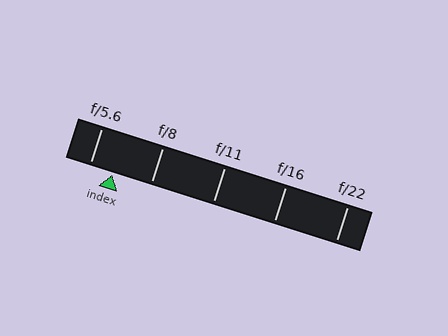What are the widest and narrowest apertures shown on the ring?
The widest aperture shown is f/5.6 and the narrowest is f/22.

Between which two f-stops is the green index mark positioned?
The index mark is between f/5.6 and f/8.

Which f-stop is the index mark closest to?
The index mark is closest to f/5.6.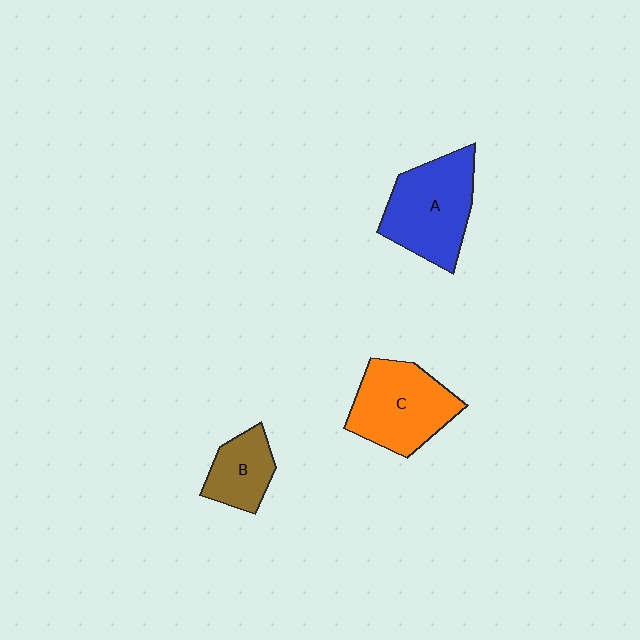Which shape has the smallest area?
Shape B (brown).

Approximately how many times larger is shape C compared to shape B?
Approximately 1.8 times.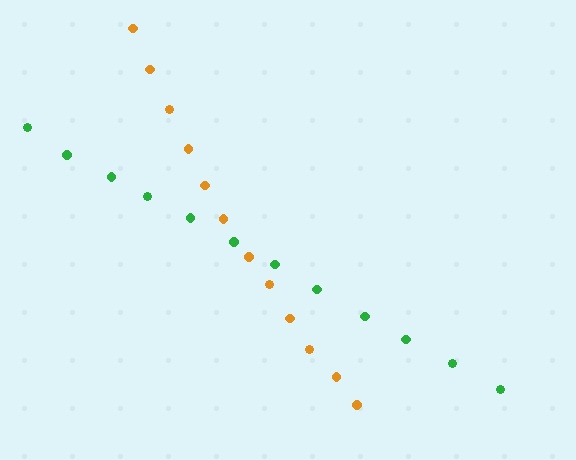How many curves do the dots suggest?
There are 2 distinct paths.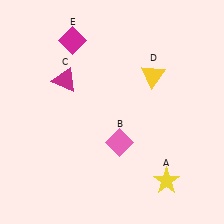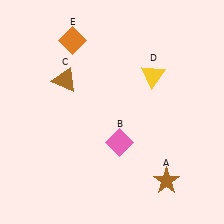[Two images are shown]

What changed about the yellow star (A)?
In Image 1, A is yellow. In Image 2, it changed to brown.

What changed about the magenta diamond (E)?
In Image 1, E is magenta. In Image 2, it changed to orange.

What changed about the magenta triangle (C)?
In Image 1, C is magenta. In Image 2, it changed to brown.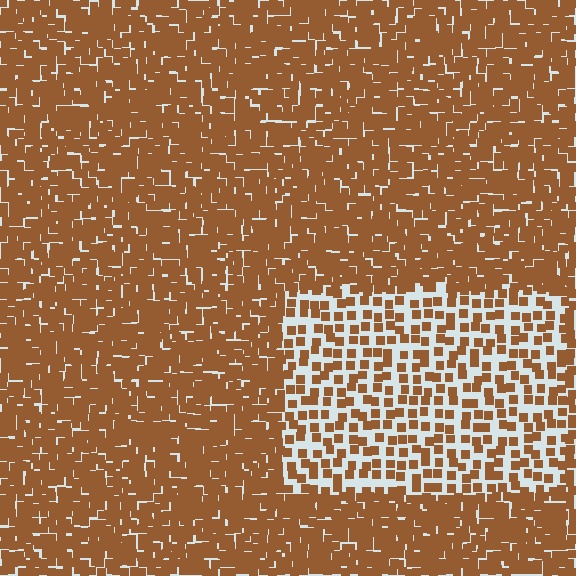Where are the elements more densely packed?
The elements are more densely packed outside the rectangle boundary.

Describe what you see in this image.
The image contains small brown elements arranged at two different densities. A rectangle-shaped region is visible where the elements are less densely packed than the surrounding area.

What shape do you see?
I see a rectangle.